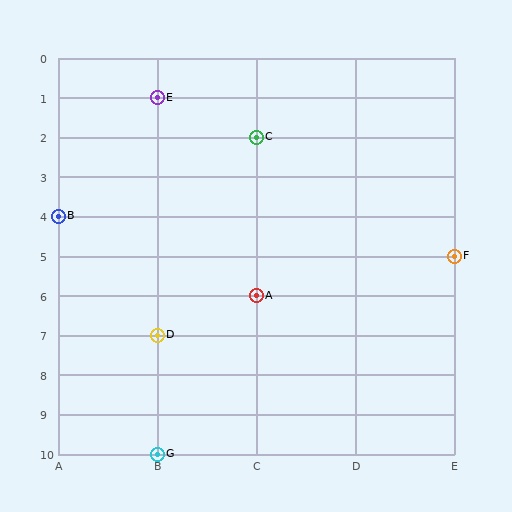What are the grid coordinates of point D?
Point D is at grid coordinates (B, 7).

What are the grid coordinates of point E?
Point E is at grid coordinates (B, 1).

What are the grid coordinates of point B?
Point B is at grid coordinates (A, 4).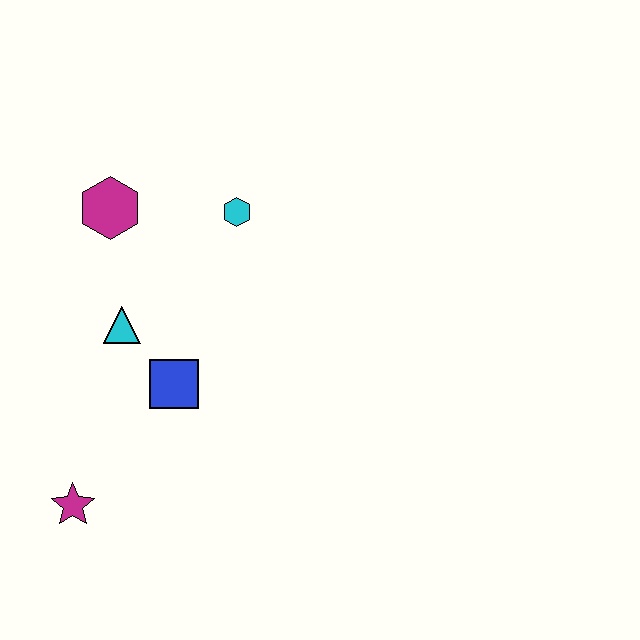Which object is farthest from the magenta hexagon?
The magenta star is farthest from the magenta hexagon.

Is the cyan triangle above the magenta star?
Yes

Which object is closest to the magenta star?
The blue square is closest to the magenta star.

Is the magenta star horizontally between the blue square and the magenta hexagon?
No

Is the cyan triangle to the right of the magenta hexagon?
Yes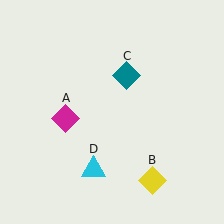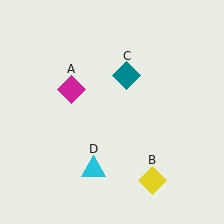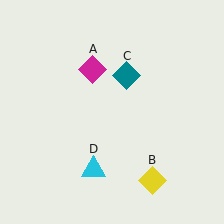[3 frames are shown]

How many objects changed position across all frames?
1 object changed position: magenta diamond (object A).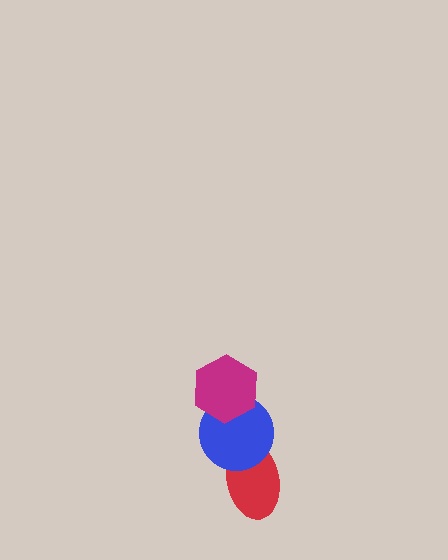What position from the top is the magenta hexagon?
The magenta hexagon is 1st from the top.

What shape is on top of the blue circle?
The magenta hexagon is on top of the blue circle.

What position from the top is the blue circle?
The blue circle is 2nd from the top.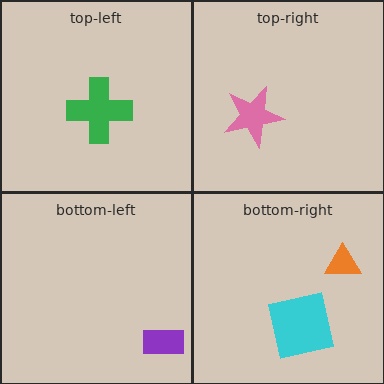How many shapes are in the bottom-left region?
1.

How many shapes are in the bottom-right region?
2.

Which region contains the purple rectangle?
The bottom-left region.